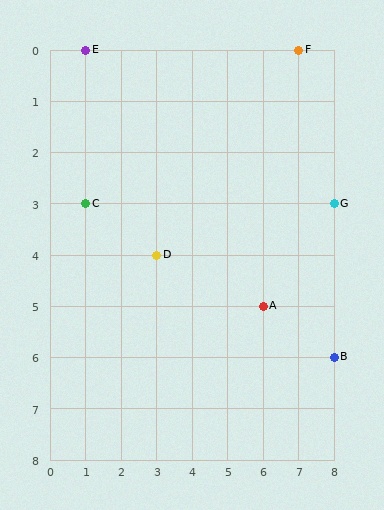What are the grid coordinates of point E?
Point E is at grid coordinates (1, 0).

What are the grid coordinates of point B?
Point B is at grid coordinates (8, 6).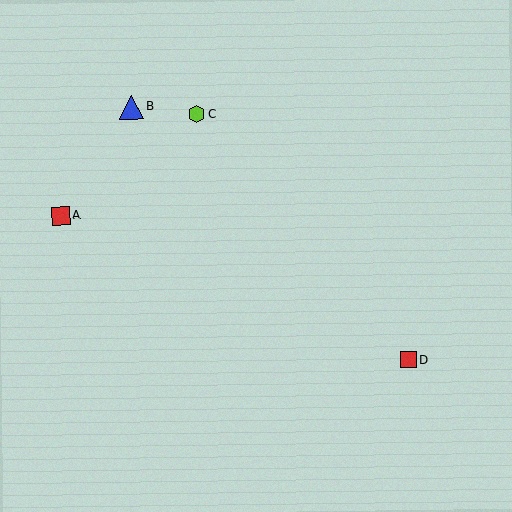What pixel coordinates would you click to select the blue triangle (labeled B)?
Click at (131, 107) to select the blue triangle B.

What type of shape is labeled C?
Shape C is a lime hexagon.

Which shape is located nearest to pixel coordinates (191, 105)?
The lime hexagon (labeled C) at (197, 114) is nearest to that location.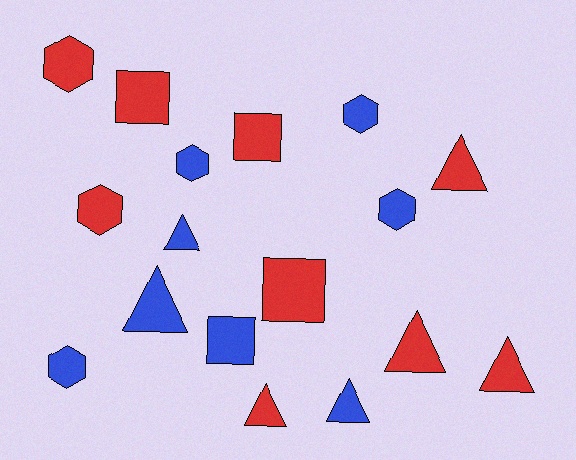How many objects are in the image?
There are 17 objects.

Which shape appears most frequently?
Triangle, with 7 objects.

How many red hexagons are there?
There are 2 red hexagons.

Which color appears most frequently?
Red, with 9 objects.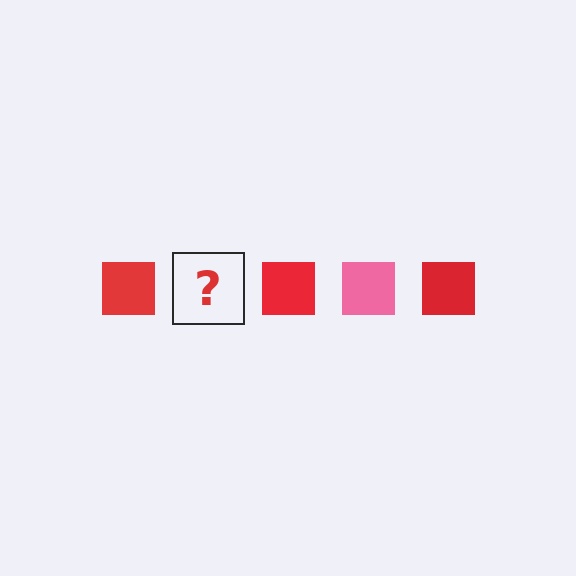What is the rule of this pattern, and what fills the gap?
The rule is that the pattern cycles through red, pink squares. The gap should be filled with a pink square.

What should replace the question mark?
The question mark should be replaced with a pink square.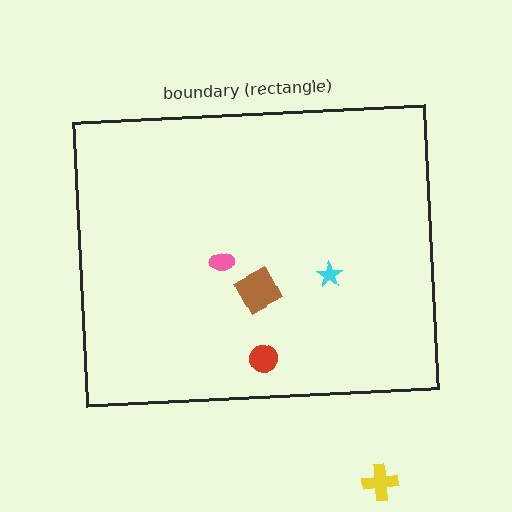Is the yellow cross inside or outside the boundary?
Outside.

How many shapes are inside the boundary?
4 inside, 1 outside.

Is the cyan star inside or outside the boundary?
Inside.